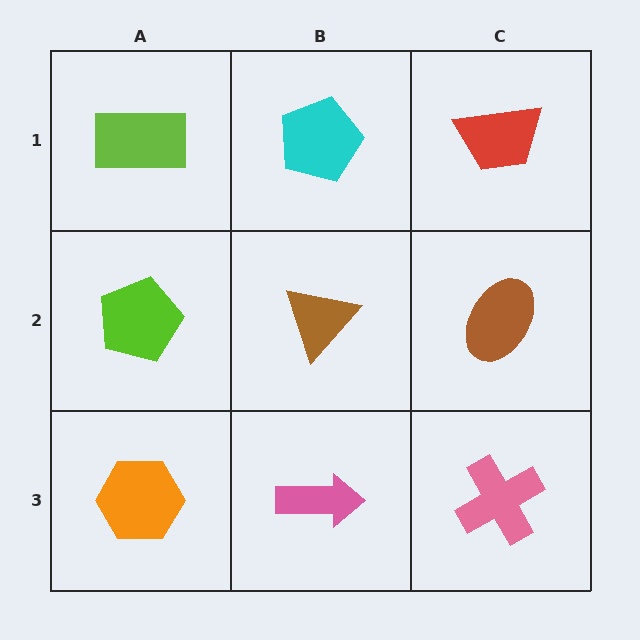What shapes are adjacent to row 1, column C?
A brown ellipse (row 2, column C), a cyan pentagon (row 1, column B).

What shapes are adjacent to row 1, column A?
A lime pentagon (row 2, column A), a cyan pentagon (row 1, column B).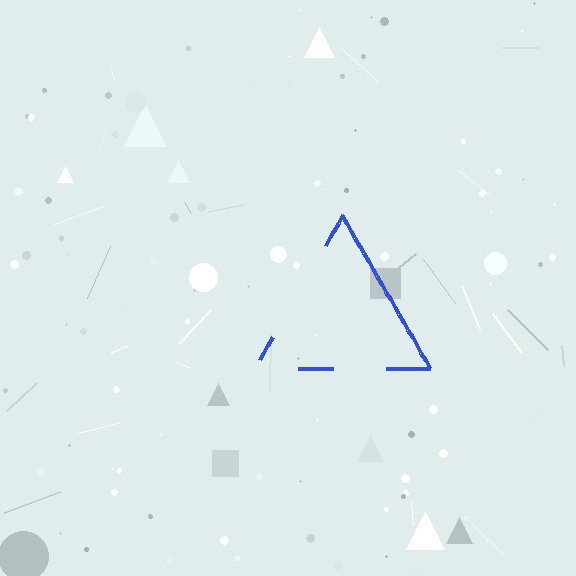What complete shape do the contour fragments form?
The contour fragments form a triangle.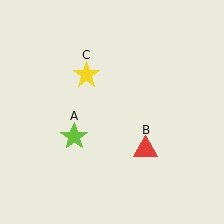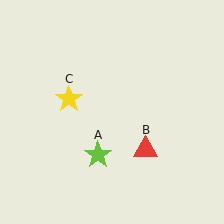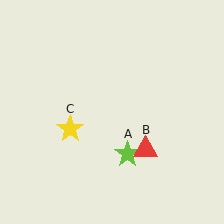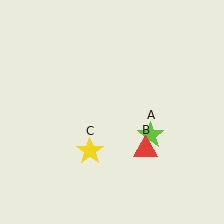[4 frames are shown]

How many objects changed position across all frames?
2 objects changed position: lime star (object A), yellow star (object C).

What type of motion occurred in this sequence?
The lime star (object A), yellow star (object C) rotated counterclockwise around the center of the scene.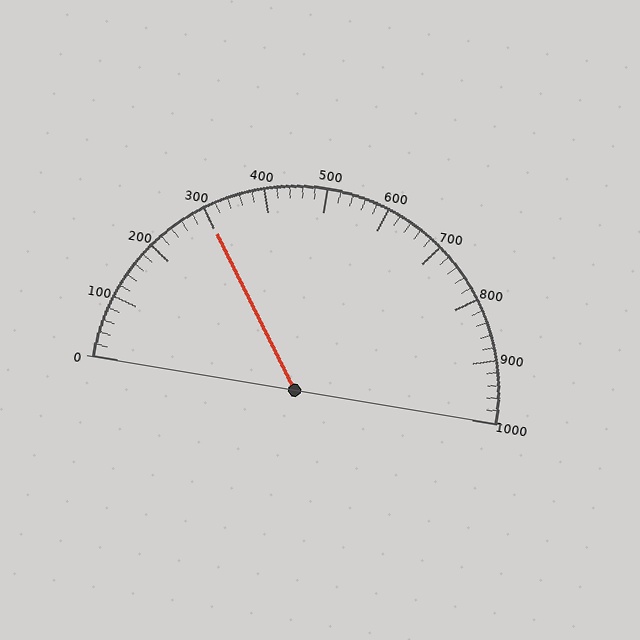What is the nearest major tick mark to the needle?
The nearest major tick mark is 300.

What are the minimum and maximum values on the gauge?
The gauge ranges from 0 to 1000.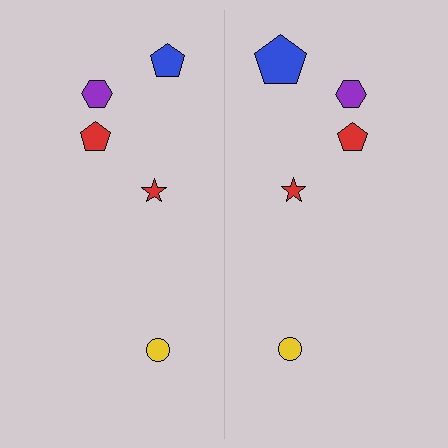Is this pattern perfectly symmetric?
No, the pattern is not perfectly symmetric. The blue pentagon on the right side has a different size than its mirror counterpart.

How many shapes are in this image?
There are 10 shapes in this image.